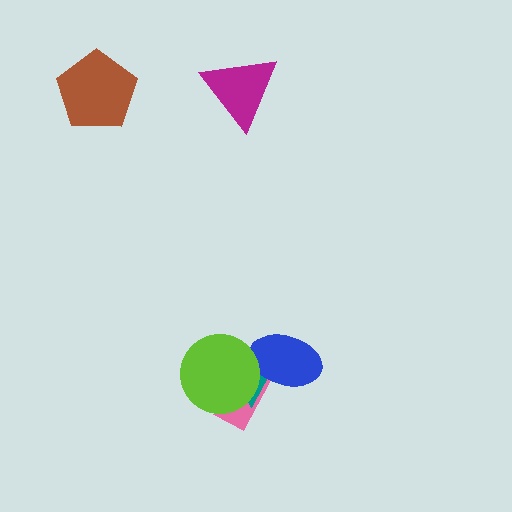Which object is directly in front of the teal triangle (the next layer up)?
The blue ellipse is directly in front of the teal triangle.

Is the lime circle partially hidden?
No, no other shape covers it.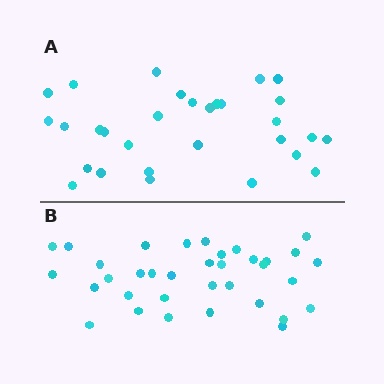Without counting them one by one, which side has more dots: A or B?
Region B (the bottom region) has more dots.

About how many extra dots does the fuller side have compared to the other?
Region B has about 5 more dots than region A.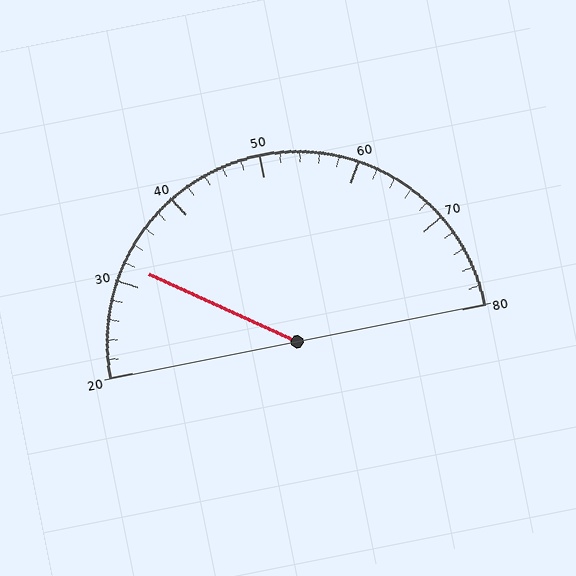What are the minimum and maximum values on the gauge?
The gauge ranges from 20 to 80.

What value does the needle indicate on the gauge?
The needle indicates approximately 32.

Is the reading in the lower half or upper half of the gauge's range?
The reading is in the lower half of the range (20 to 80).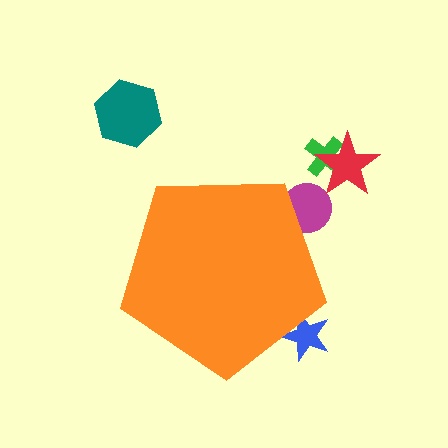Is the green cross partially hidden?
No, the green cross is fully visible.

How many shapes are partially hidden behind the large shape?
2 shapes are partially hidden.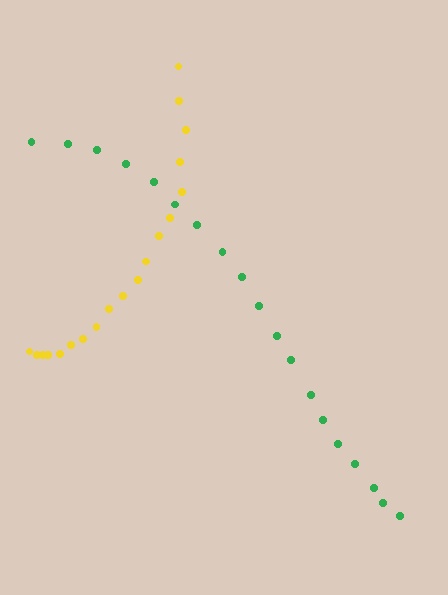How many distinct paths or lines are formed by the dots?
There are 2 distinct paths.